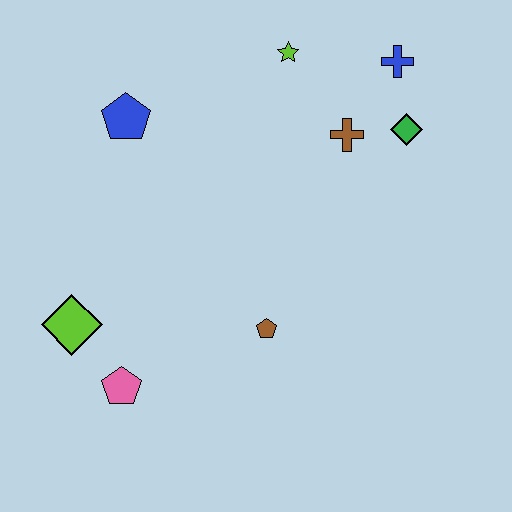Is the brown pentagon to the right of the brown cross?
No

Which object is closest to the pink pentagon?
The lime diamond is closest to the pink pentagon.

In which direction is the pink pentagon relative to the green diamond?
The pink pentagon is to the left of the green diamond.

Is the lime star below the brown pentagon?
No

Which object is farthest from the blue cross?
The pink pentagon is farthest from the blue cross.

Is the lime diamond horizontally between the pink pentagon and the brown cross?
No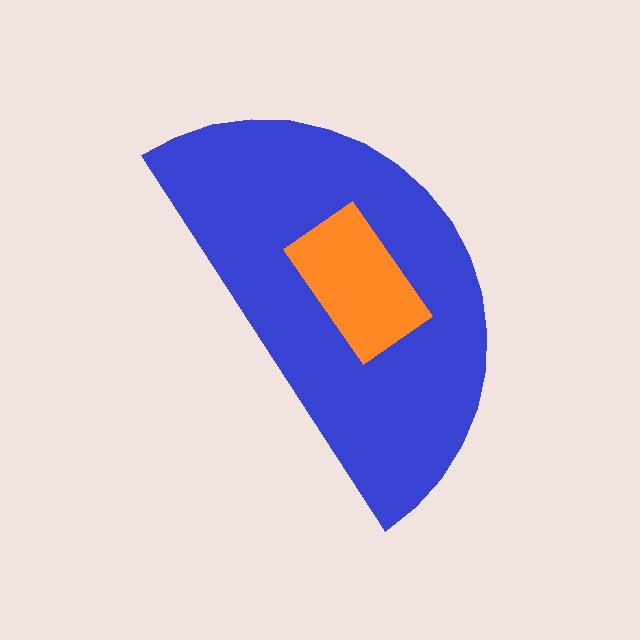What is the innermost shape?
The orange rectangle.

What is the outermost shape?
The blue semicircle.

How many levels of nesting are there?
2.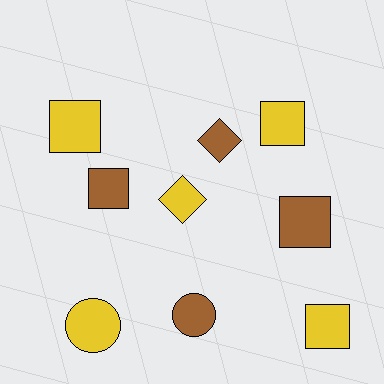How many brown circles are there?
There is 1 brown circle.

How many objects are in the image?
There are 9 objects.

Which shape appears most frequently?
Square, with 5 objects.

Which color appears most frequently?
Yellow, with 5 objects.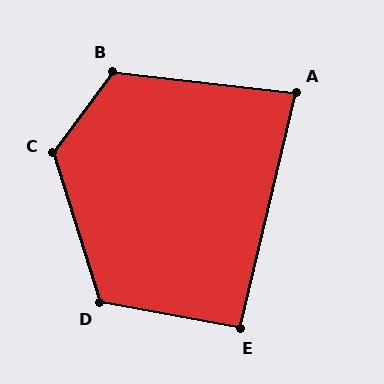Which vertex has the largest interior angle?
C, at approximately 127 degrees.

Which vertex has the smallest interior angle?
A, at approximately 83 degrees.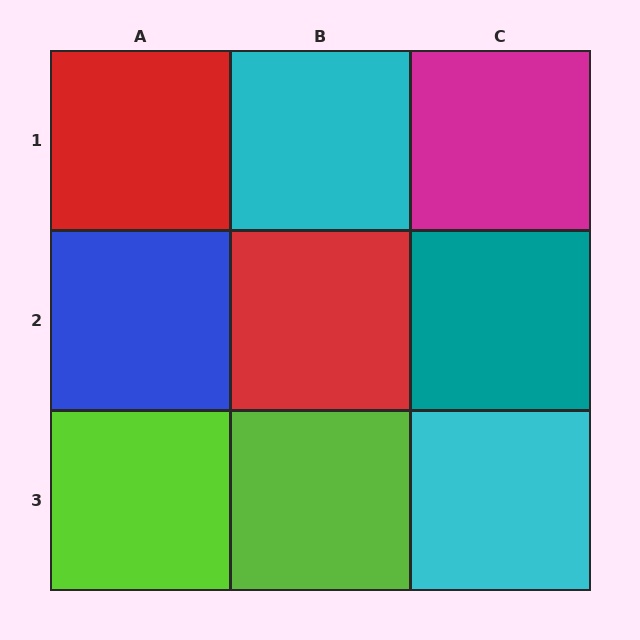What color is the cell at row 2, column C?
Teal.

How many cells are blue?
1 cell is blue.